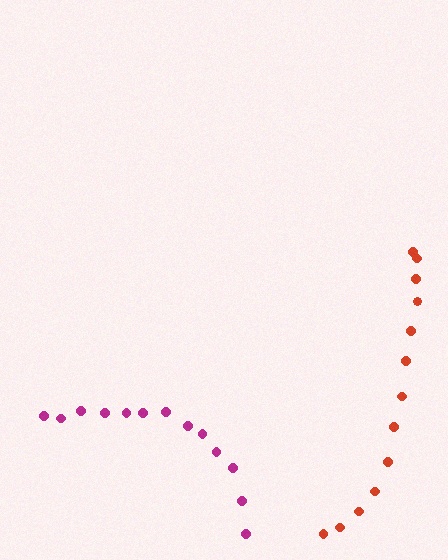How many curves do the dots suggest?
There are 2 distinct paths.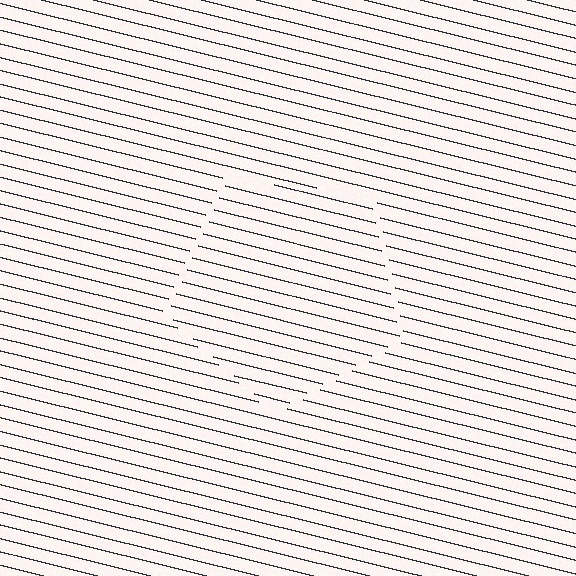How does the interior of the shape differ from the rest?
The interior of the shape contains the same grating, shifted by half a period — the contour is defined by the phase discontinuity where line-ends from the inner and outer gratings abut.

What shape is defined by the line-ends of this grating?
An illusory pentagon. The interior of the shape contains the same grating, shifted by half a period — the contour is defined by the phase discontinuity where line-ends from the inner and outer gratings abut.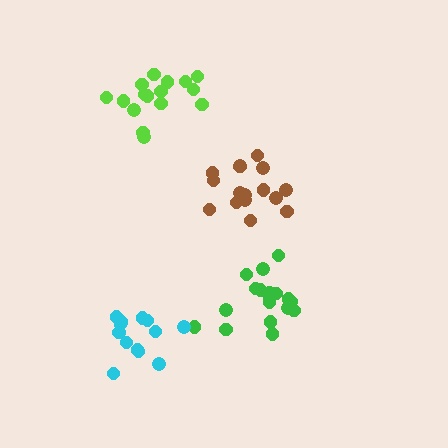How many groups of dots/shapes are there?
There are 4 groups.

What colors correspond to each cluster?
The clusters are colored: green, brown, lime, cyan.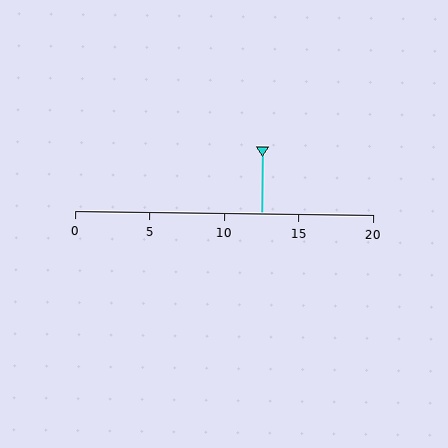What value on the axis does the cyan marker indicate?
The marker indicates approximately 12.5.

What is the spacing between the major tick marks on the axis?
The major ticks are spaced 5 apart.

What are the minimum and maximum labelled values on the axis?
The axis runs from 0 to 20.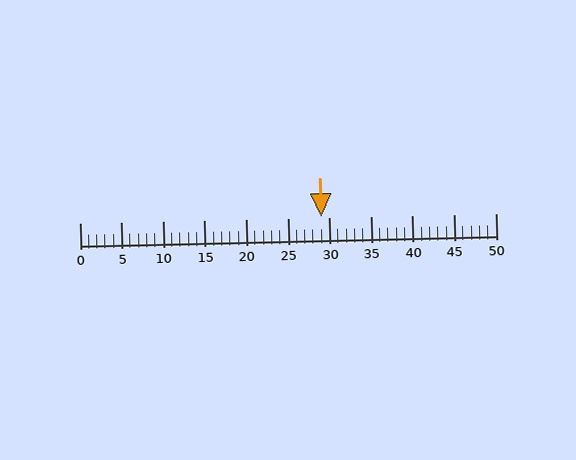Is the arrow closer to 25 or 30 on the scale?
The arrow is closer to 30.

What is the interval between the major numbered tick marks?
The major tick marks are spaced 5 units apart.